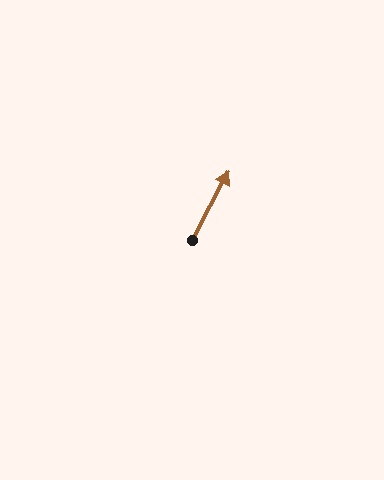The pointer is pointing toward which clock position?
Roughly 1 o'clock.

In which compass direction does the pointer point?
Northeast.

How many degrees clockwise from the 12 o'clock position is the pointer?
Approximately 28 degrees.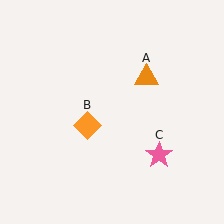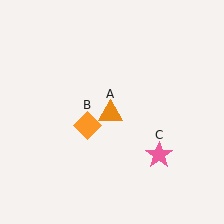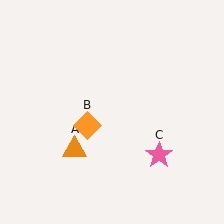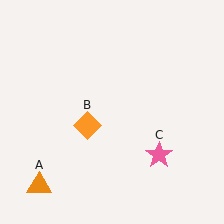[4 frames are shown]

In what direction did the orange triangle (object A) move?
The orange triangle (object A) moved down and to the left.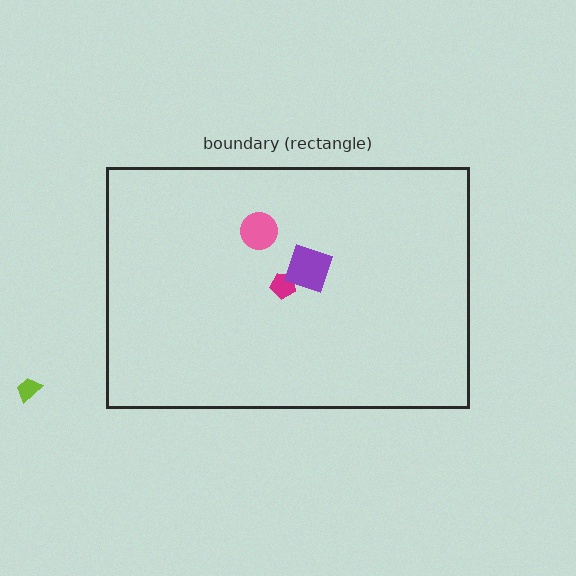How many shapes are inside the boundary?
3 inside, 1 outside.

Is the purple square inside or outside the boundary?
Inside.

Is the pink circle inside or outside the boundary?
Inside.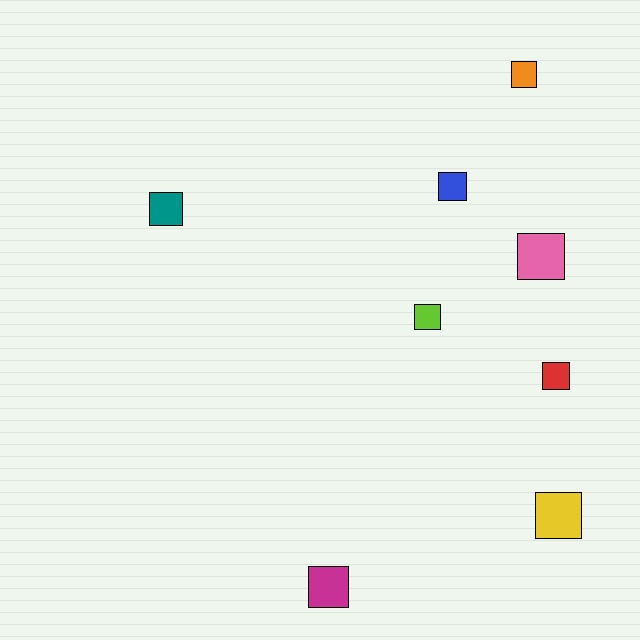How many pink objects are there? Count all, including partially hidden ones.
There is 1 pink object.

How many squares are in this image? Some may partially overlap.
There are 8 squares.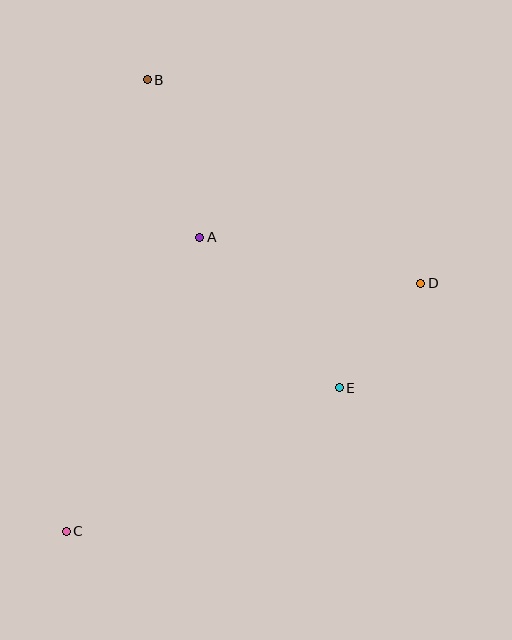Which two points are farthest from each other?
Points B and C are farthest from each other.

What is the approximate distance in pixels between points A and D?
The distance between A and D is approximately 226 pixels.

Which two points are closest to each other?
Points D and E are closest to each other.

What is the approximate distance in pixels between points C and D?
The distance between C and D is approximately 433 pixels.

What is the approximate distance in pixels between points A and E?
The distance between A and E is approximately 205 pixels.